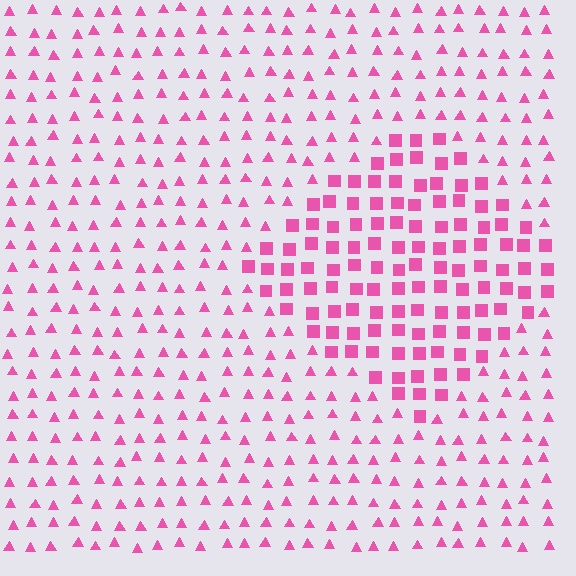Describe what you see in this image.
The image is filled with small pink elements arranged in a uniform grid. A diamond-shaped region contains squares, while the surrounding area contains triangles. The boundary is defined purely by the change in element shape.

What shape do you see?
I see a diamond.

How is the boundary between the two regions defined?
The boundary is defined by a change in element shape: squares inside vs. triangles outside. All elements share the same color and spacing.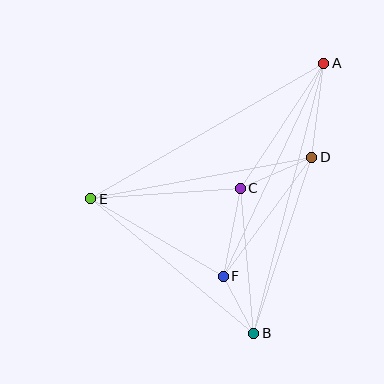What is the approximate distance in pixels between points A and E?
The distance between A and E is approximately 269 pixels.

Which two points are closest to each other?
Points B and F are closest to each other.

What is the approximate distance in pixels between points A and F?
The distance between A and F is approximately 235 pixels.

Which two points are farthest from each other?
Points A and B are farthest from each other.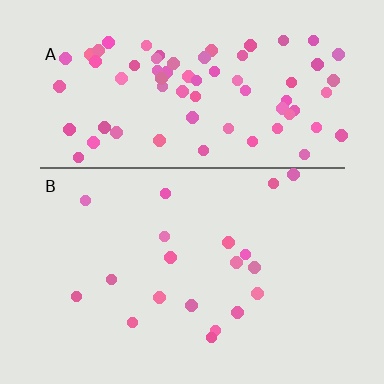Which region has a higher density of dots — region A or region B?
A (the top).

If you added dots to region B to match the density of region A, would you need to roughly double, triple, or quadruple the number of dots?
Approximately quadruple.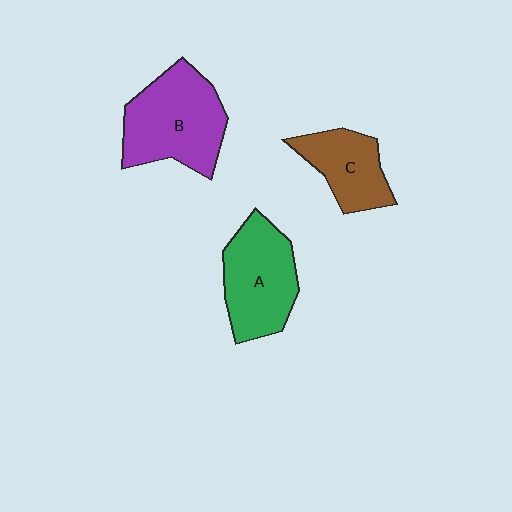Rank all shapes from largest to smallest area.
From largest to smallest: B (purple), A (green), C (brown).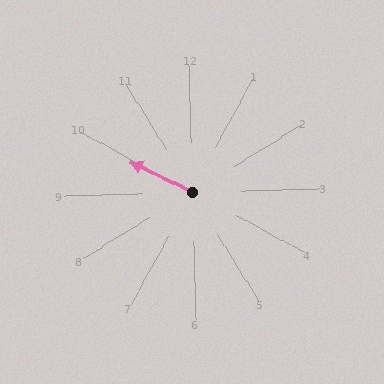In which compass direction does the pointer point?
Northwest.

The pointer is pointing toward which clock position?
Roughly 10 o'clock.